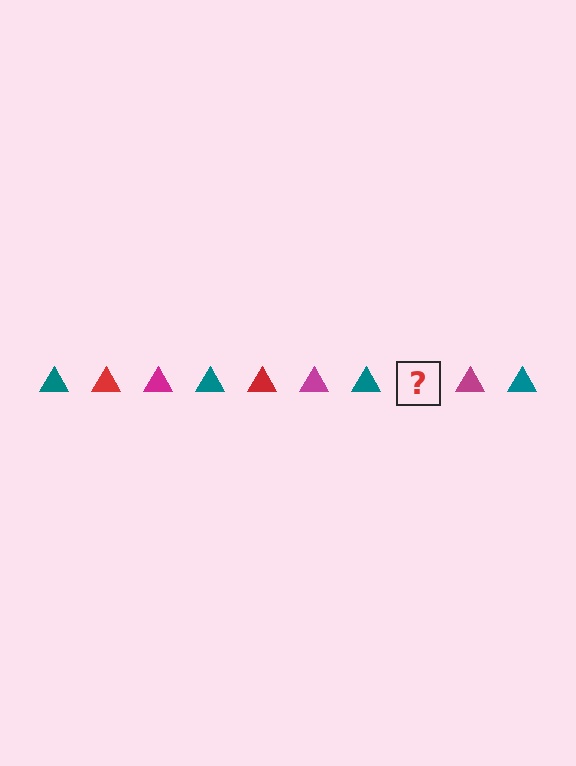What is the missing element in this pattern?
The missing element is a red triangle.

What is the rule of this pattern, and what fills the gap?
The rule is that the pattern cycles through teal, red, magenta triangles. The gap should be filled with a red triangle.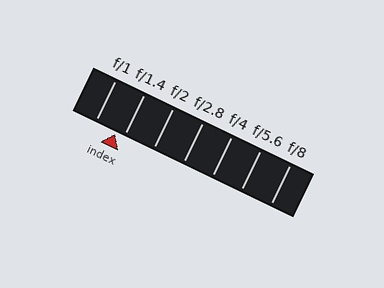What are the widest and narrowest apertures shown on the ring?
The widest aperture shown is f/1 and the narrowest is f/8.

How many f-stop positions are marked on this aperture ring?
There are 7 f-stop positions marked.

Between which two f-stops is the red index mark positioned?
The index mark is between f/1 and f/1.4.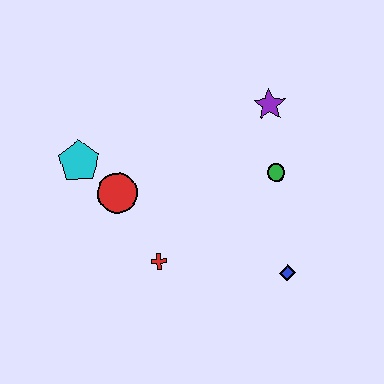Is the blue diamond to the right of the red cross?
Yes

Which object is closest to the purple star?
The green circle is closest to the purple star.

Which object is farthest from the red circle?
The blue diamond is farthest from the red circle.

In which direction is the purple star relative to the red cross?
The purple star is above the red cross.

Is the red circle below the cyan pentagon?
Yes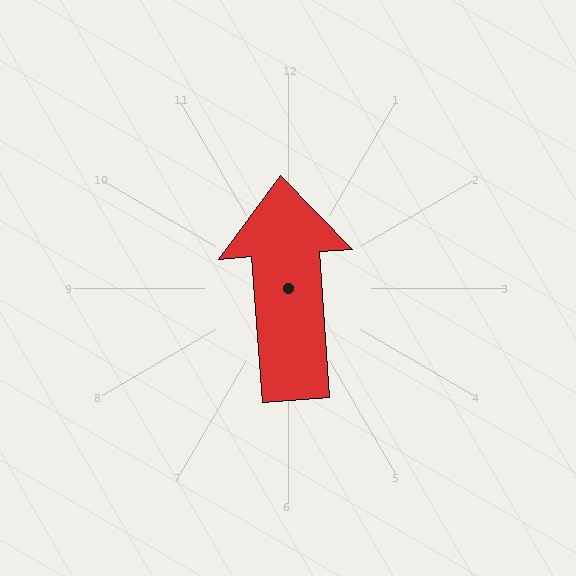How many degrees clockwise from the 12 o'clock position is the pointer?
Approximately 356 degrees.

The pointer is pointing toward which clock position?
Roughly 12 o'clock.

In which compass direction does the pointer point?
North.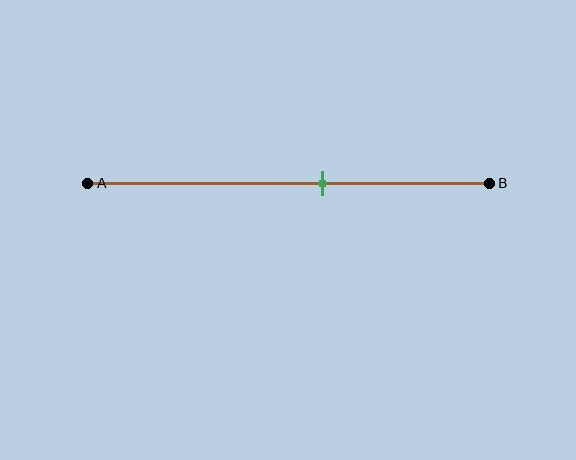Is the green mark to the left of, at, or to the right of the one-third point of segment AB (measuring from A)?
The green mark is to the right of the one-third point of segment AB.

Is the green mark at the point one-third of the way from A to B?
No, the mark is at about 60% from A, not at the 33% one-third point.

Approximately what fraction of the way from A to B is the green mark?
The green mark is approximately 60% of the way from A to B.